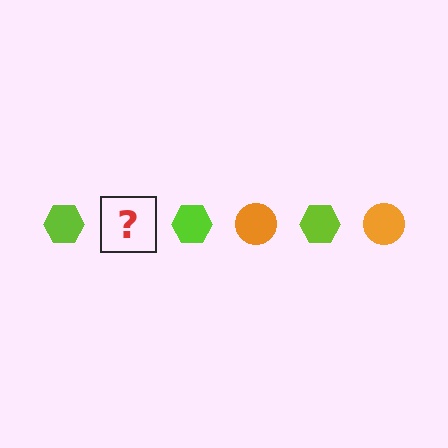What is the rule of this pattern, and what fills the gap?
The rule is that the pattern alternates between lime hexagon and orange circle. The gap should be filled with an orange circle.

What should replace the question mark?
The question mark should be replaced with an orange circle.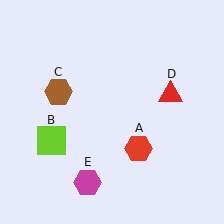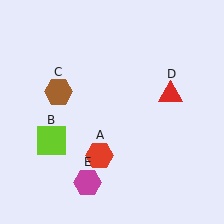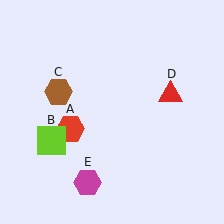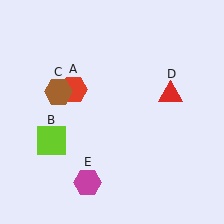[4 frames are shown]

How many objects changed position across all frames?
1 object changed position: red hexagon (object A).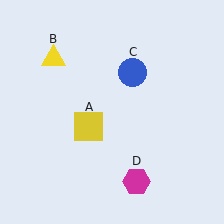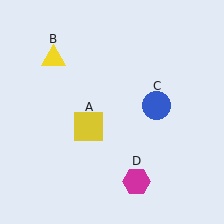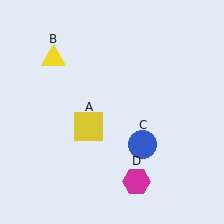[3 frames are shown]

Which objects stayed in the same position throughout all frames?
Yellow square (object A) and yellow triangle (object B) and magenta hexagon (object D) remained stationary.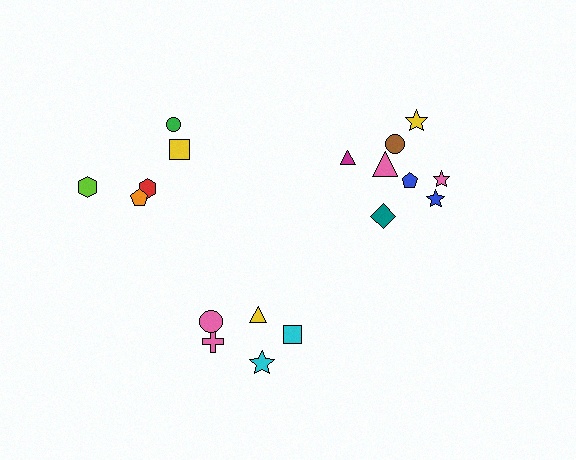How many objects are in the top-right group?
There are 8 objects.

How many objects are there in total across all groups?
There are 18 objects.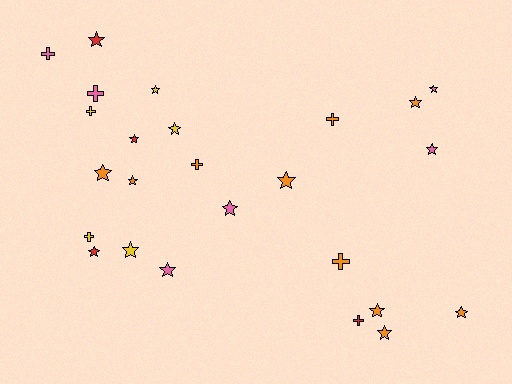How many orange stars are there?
There are 7 orange stars.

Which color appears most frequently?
Orange, with 10 objects.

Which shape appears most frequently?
Star, with 17 objects.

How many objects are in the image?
There are 25 objects.